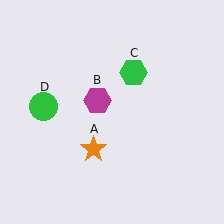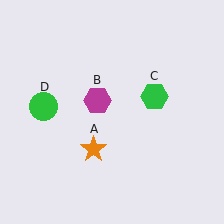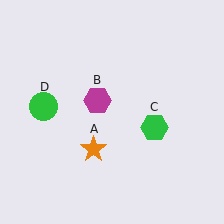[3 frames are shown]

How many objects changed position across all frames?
1 object changed position: green hexagon (object C).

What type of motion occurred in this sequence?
The green hexagon (object C) rotated clockwise around the center of the scene.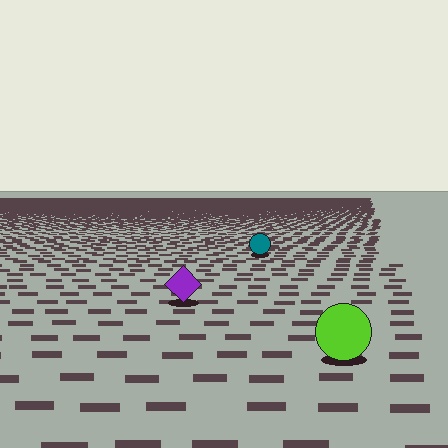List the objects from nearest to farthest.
From nearest to farthest: the lime circle, the purple diamond, the teal circle.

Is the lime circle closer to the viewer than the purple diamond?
Yes. The lime circle is closer — you can tell from the texture gradient: the ground texture is coarser near it.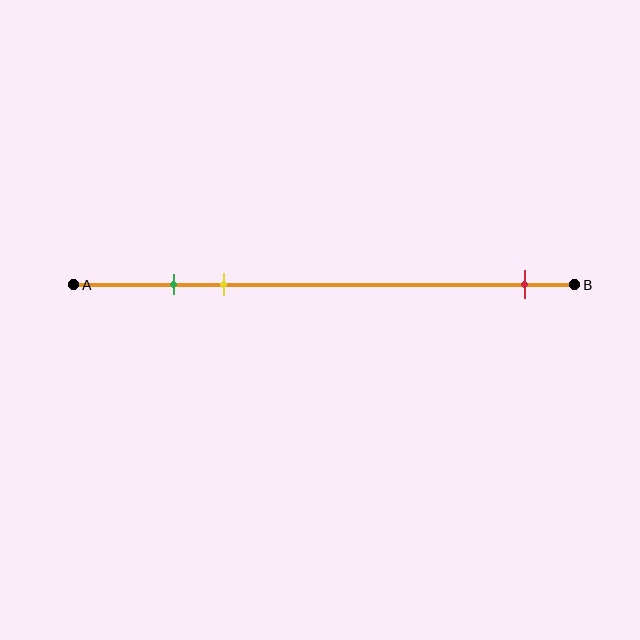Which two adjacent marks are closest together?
The green and yellow marks are the closest adjacent pair.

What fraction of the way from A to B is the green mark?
The green mark is approximately 20% (0.2) of the way from A to B.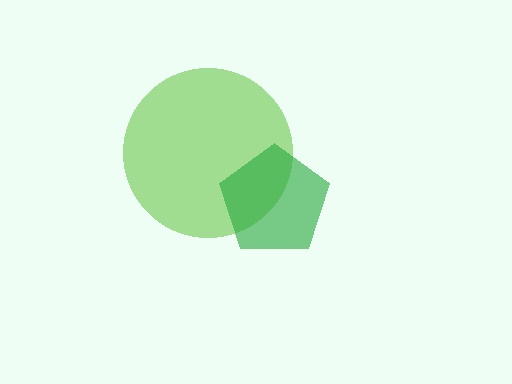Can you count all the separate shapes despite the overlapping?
Yes, there are 2 separate shapes.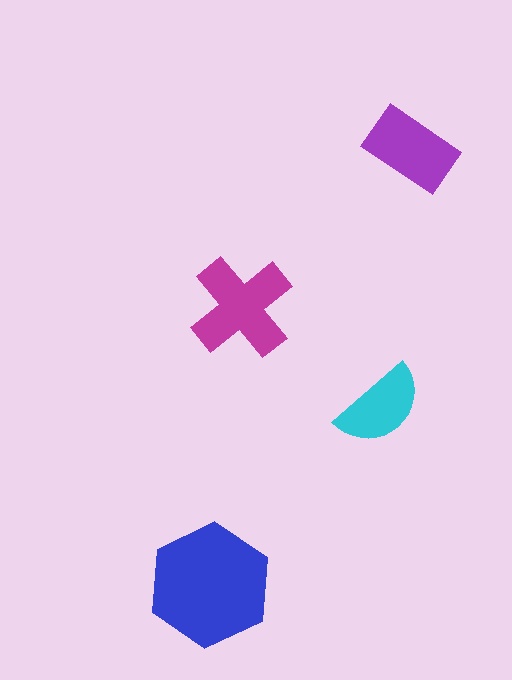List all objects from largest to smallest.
The blue hexagon, the magenta cross, the purple rectangle, the cyan semicircle.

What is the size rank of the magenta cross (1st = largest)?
2nd.